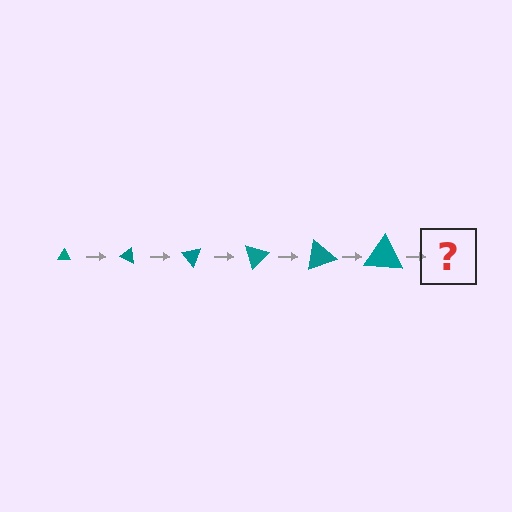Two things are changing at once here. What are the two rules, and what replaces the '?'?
The two rules are that the triangle grows larger each step and it rotates 25 degrees each step. The '?' should be a triangle, larger than the previous one and rotated 150 degrees from the start.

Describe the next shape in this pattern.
It should be a triangle, larger than the previous one and rotated 150 degrees from the start.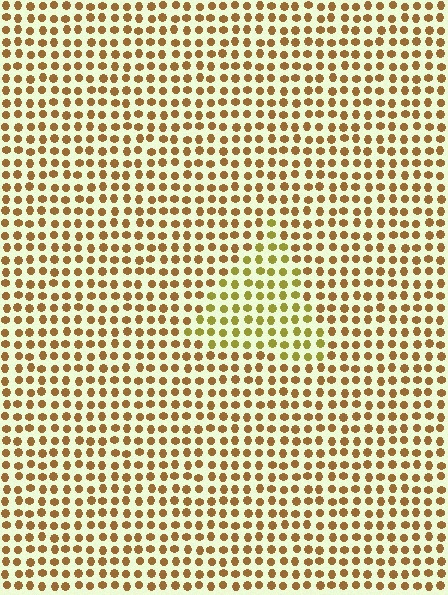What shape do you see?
I see a triangle.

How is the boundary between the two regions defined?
The boundary is defined purely by a slight shift in hue (about 29 degrees). Spacing, size, and orientation are identical on both sides.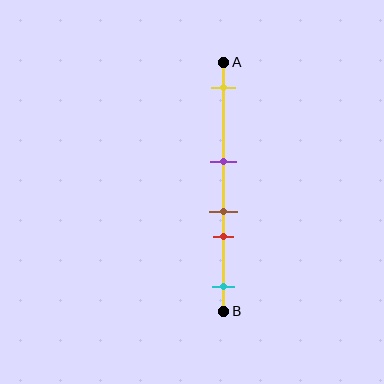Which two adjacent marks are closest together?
The brown and red marks are the closest adjacent pair.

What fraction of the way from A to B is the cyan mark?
The cyan mark is approximately 90% (0.9) of the way from A to B.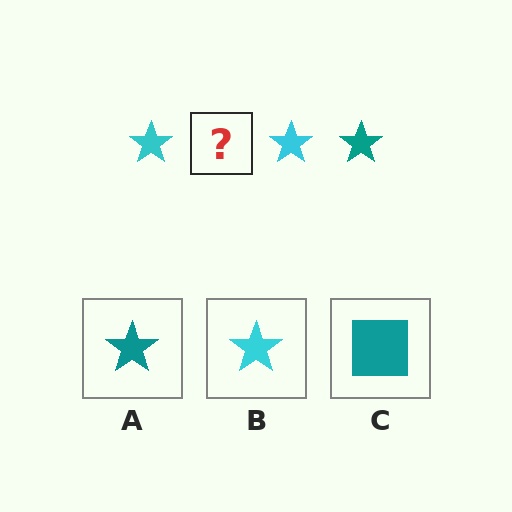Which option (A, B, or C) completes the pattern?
A.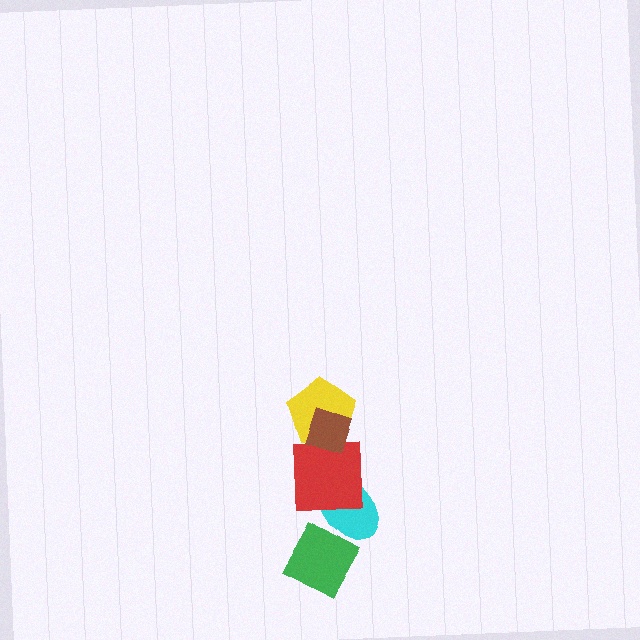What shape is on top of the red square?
The yellow pentagon is on top of the red square.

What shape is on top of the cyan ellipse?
The red square is on top of the cyan ellipse.